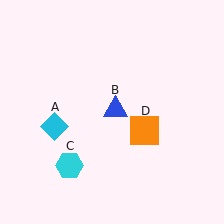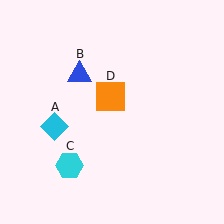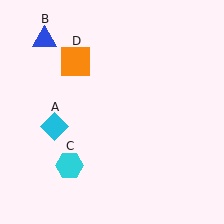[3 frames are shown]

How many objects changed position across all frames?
2 objects changed position: blue triangle (object B), orange square (object D).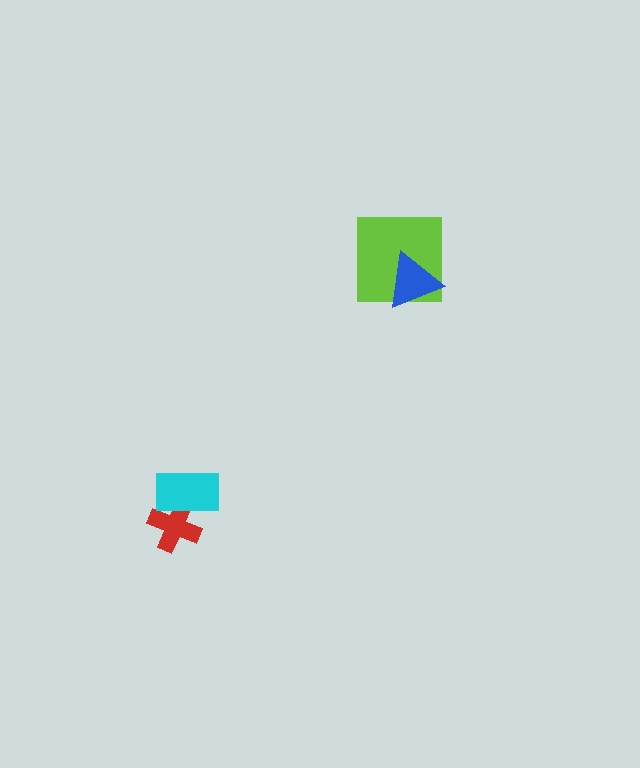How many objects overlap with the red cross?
1 object overlaps with the red cross.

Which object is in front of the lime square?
The blue triangle is in front of the lime square.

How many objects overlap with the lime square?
1 object overlaps with the lime square.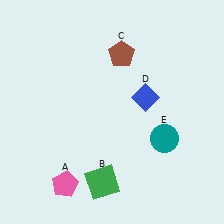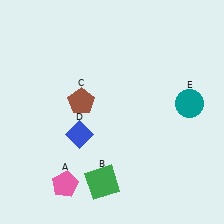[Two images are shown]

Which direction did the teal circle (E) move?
The teal circle (E) moved up.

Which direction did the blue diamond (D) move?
The blue diamond (D) moved left.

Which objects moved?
The objects that moved are: the brown pentagon (C), the blue diamond (D), the teal circle (E).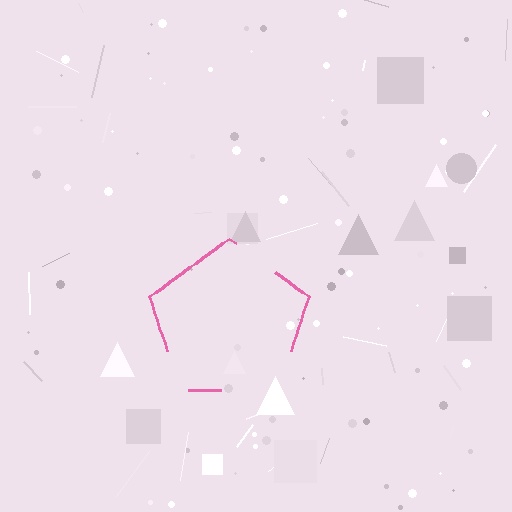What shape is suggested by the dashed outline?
The dashed outline suggests a pentagon.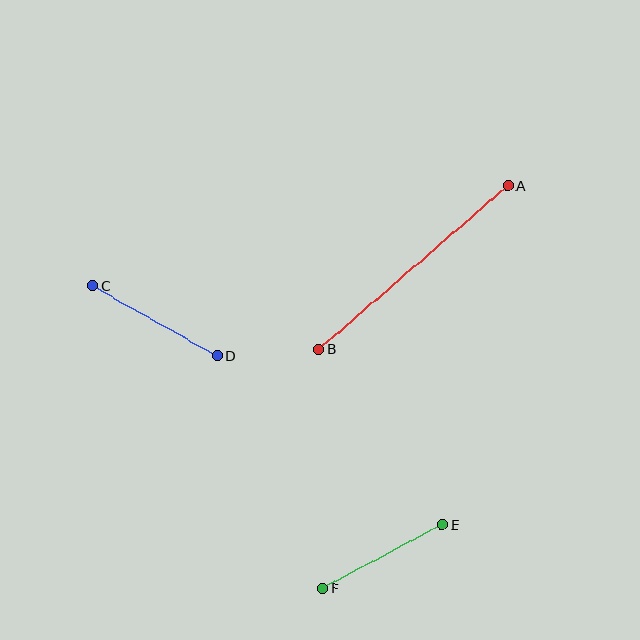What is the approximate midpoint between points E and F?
The midpoint is at approximately (383, 557) pixels.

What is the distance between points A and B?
The distance is approximately 250 pixels.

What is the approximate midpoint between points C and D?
The midpoint is at approximately (155, 321) pixels.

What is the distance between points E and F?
The distance is approximately 136 pixels.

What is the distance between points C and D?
The distance is approximately 143 pixels.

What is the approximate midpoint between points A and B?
The midpoint is at approximately (413, 267) pixels.